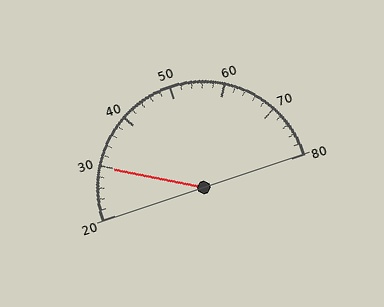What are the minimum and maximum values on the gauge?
The gauge ranges from 20 to 80.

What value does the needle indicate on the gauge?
The needle indicates approximately 30.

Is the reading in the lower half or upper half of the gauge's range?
The reading is in the lower half of the range (20 to 80).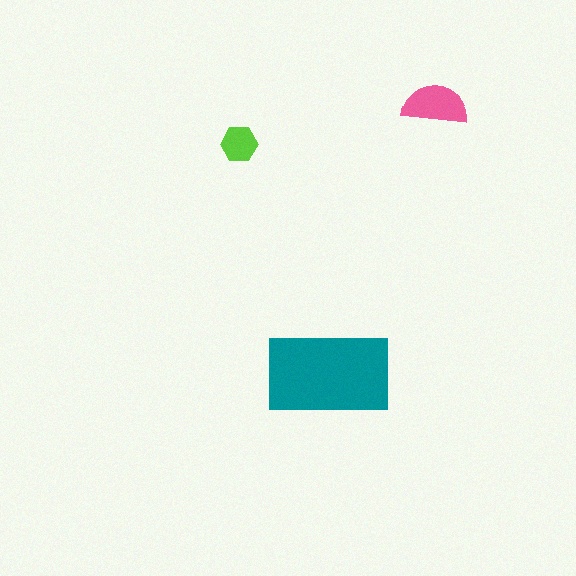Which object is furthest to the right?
The pink semicircle is rightmost.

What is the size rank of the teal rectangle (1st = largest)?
1st.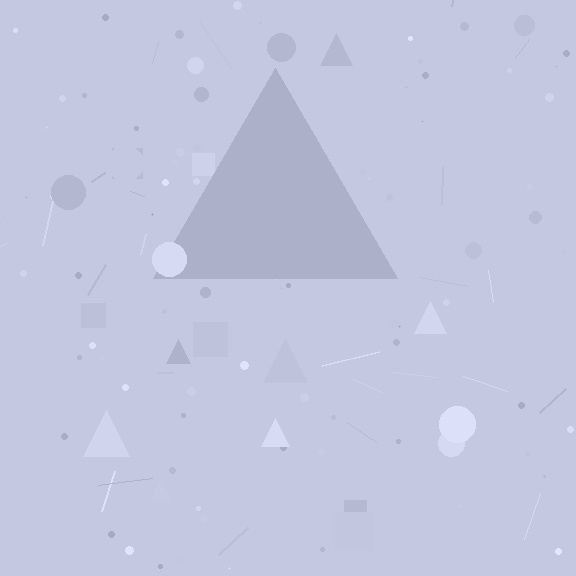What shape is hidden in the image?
A triangle is hidden in the image.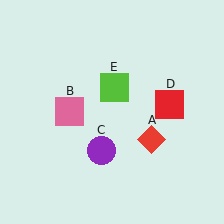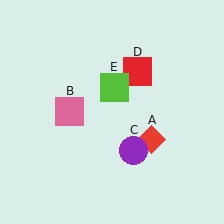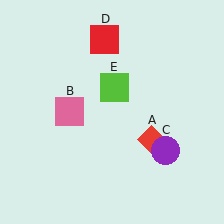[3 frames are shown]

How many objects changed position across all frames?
2 objects changed position: purple circle (object C), red square (object D).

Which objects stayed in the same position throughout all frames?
Red diamond (object A) and pink square (object B) and lime square (object E) remained stationary.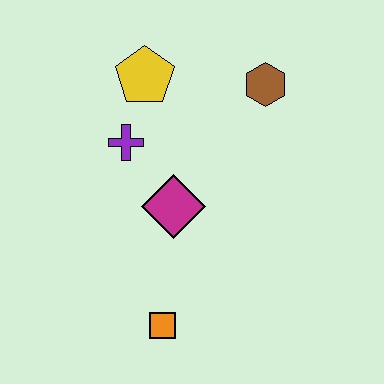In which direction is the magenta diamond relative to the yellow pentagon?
The magenta diamond is below the yellow pentagon.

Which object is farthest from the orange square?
The brown hexagon is farthest from the orange square.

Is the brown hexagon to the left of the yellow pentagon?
No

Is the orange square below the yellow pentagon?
Yes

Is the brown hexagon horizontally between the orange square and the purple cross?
No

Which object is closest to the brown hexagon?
The yellow pentagon is closest to the brown hexagon.